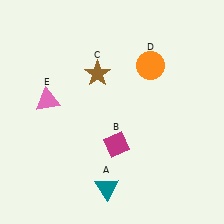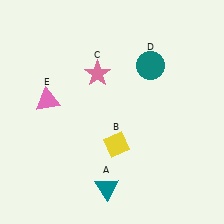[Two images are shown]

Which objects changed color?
B changed from magenta to yellow. C changed from brown to pink. D changed from orange to teal.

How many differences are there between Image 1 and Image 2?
There are 3 differences between the two images.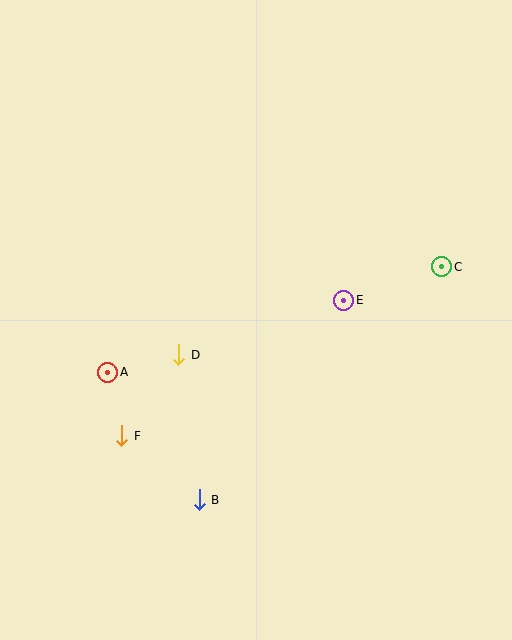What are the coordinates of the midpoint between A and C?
The midpoint between A and C is at (275, 319).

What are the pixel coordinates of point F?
Point F is at (122, 436).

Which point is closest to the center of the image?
Point D at (179, 355) is closest to the center.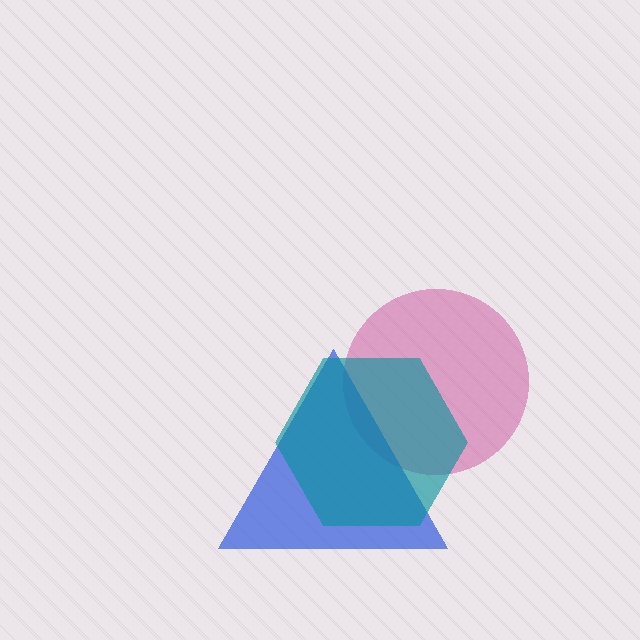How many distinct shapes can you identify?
There are 3 distinct shapes: a magenta circle, a blue triangle, a teal hexagon.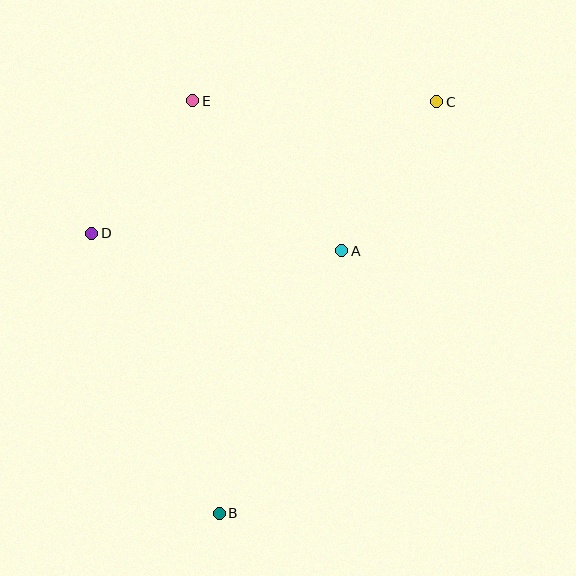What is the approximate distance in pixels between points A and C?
The distance between A and C is approximately 177 pixels.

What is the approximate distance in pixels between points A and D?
The distance between A and D is approximately 250 pixels.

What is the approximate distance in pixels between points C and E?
The distance between C and E is approximately 244 pixels.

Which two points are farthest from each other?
Points B and C are farthest from each other.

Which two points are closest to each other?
Points D and E are closest to each other.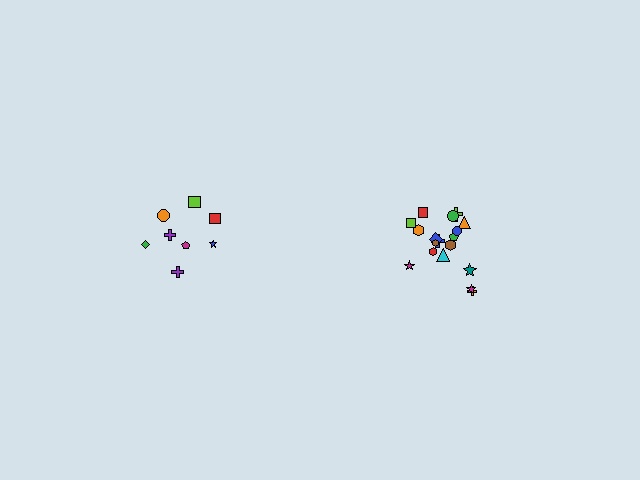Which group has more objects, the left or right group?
The right group.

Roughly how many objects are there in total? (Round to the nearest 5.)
Roughly 25 objects in total.